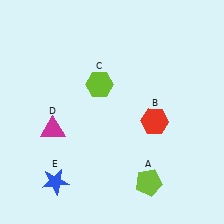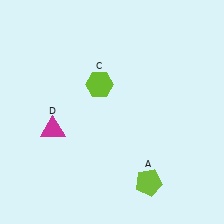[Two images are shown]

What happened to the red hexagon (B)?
The red hexagon (B) was removed in Image 2. It was in the bottom-right area of Image 1.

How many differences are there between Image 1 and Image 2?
There are 2 differences between the two images.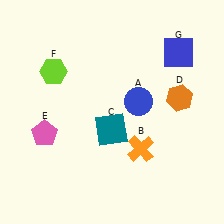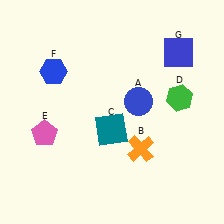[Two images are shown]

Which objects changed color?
D changed from orange to green. F changed from lime to blue.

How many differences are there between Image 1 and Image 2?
There are 2 differences between the two images.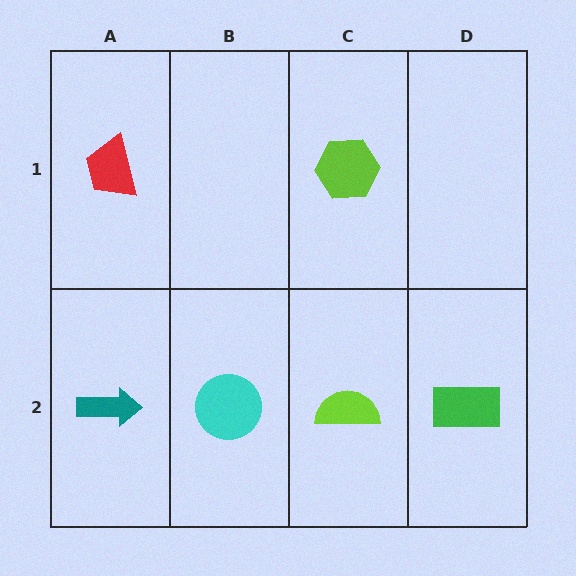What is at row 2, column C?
A lime semicircle.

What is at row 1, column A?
A red trapezoid.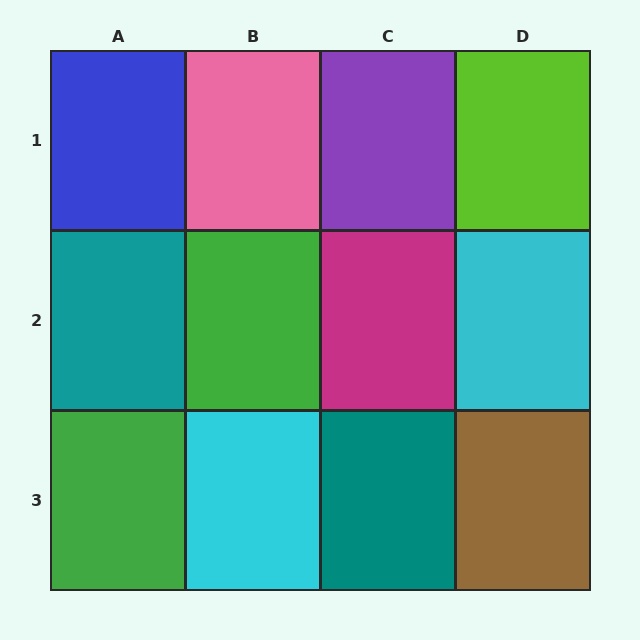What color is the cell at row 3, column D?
Brown.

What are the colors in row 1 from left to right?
Blue, pink, purple, lime.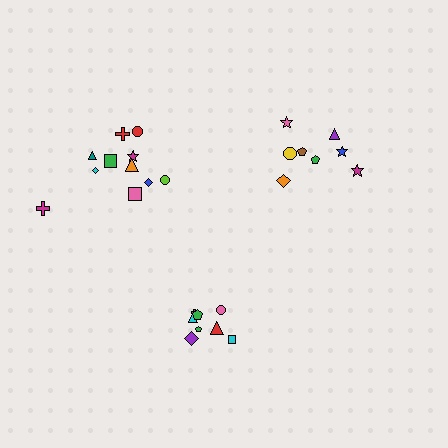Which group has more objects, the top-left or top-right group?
The top-left group.